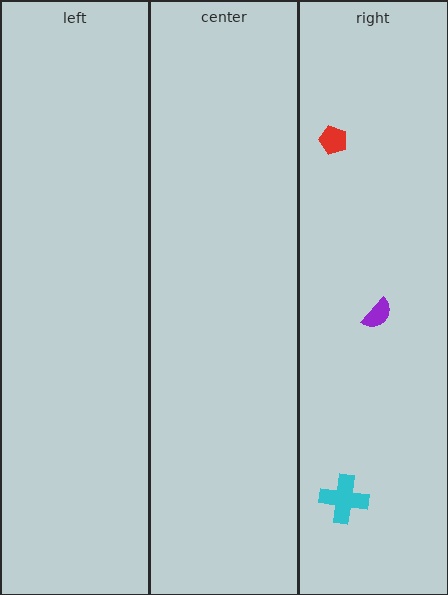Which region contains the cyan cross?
The right region.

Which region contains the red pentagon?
The right region.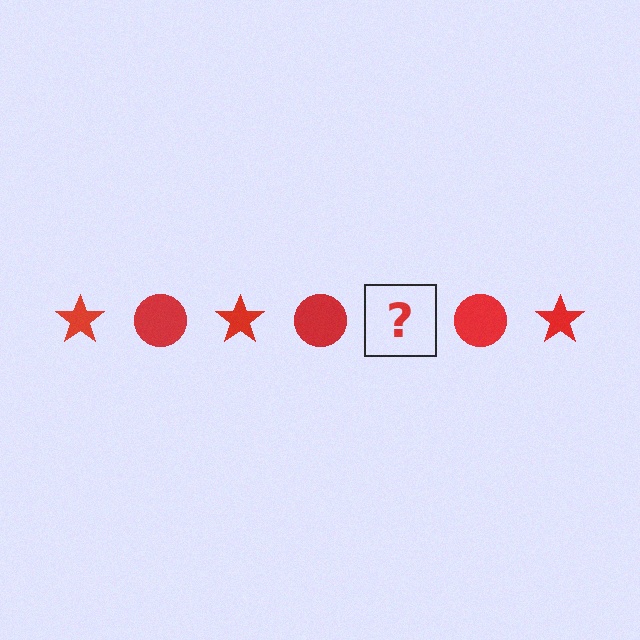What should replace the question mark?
The question mark should be replaced with a red star.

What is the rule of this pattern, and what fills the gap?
The rule is that the pattern cycles through star, circle shapes in red. The gap should be filled with a red star.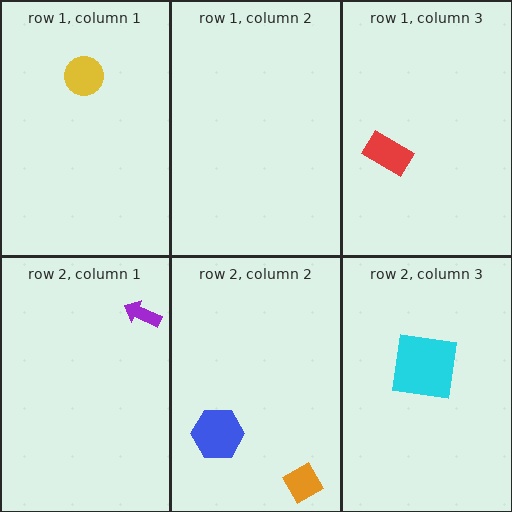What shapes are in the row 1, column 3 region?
The red rectangle.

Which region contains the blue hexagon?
The row 2, column 2 region.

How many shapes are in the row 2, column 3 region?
1.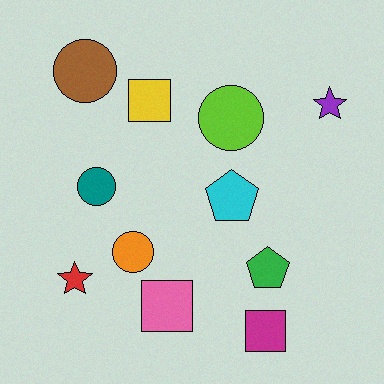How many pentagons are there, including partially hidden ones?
There are 2 pentagons.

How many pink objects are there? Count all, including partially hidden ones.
There is 1 pink object.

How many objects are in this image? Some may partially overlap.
There are 11 objects.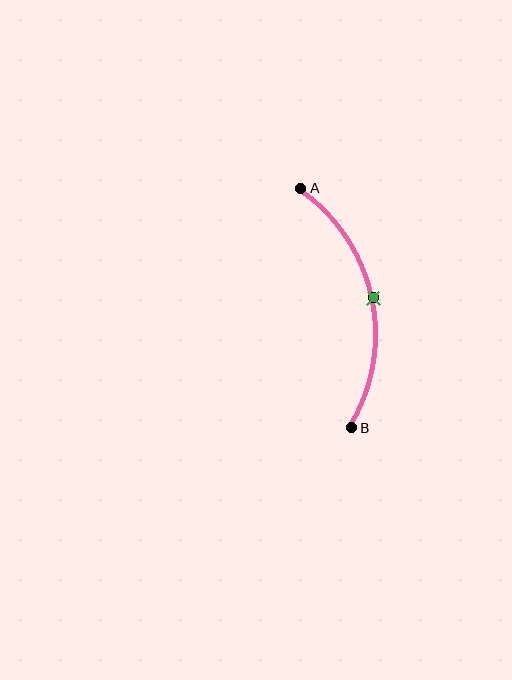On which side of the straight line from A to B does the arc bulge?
The arc bulges to the right of the straight line connecting A and B.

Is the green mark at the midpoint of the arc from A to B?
Yes. The green mark lies on the arc at equal arc-length from both A and B — it is the arc midpoint.